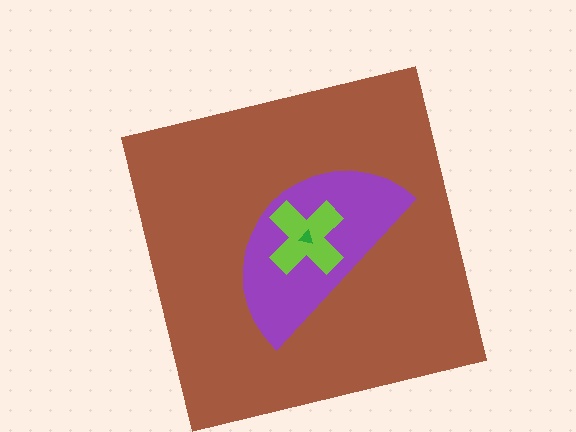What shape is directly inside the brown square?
The purple semicircle.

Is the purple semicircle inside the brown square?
Yes.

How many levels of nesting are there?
4.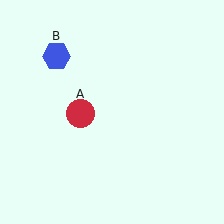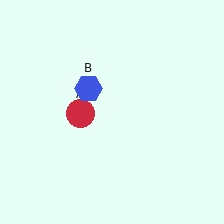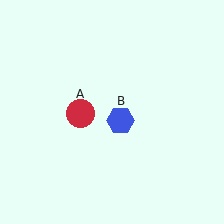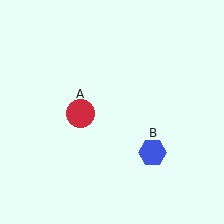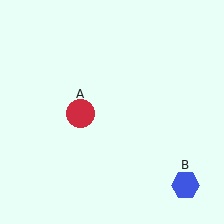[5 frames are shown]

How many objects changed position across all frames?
1 object changed position: blue hexagon (object B).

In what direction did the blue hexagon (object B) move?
The blue hexagon (object B) moved down and to the right.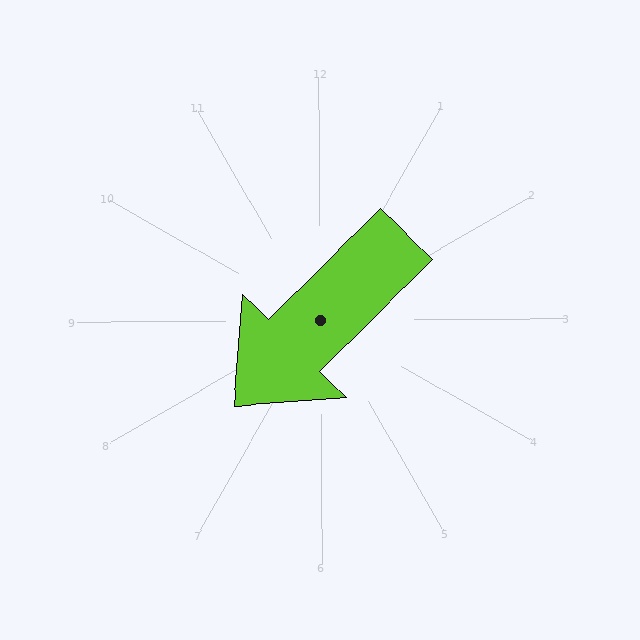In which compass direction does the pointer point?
Southwest.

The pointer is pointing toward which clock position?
Roughly 8 o'clock.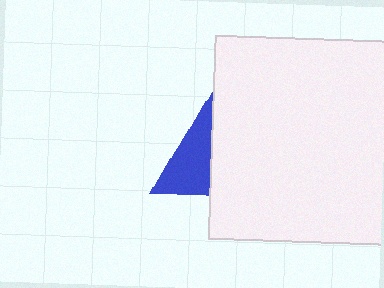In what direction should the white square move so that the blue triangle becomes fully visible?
The white square should move right. That is the shortest direction to clear the overlap and leave the blue triangle fully visible.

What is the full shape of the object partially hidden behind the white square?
The partially hidden object is a blue triangle.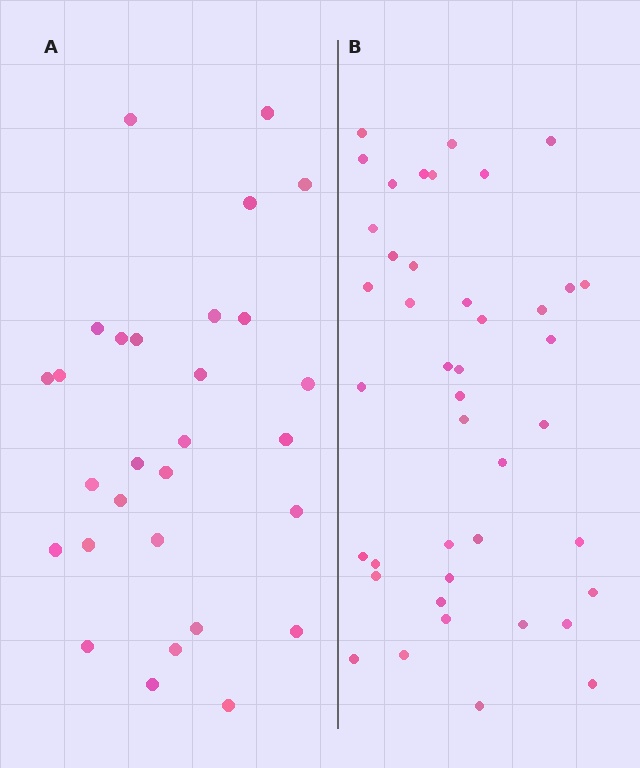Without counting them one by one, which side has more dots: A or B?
Region B (the right region) has more dots.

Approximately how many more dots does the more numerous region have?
Region B has approximately 15 more dots than region A.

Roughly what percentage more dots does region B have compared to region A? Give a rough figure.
About 45% more.